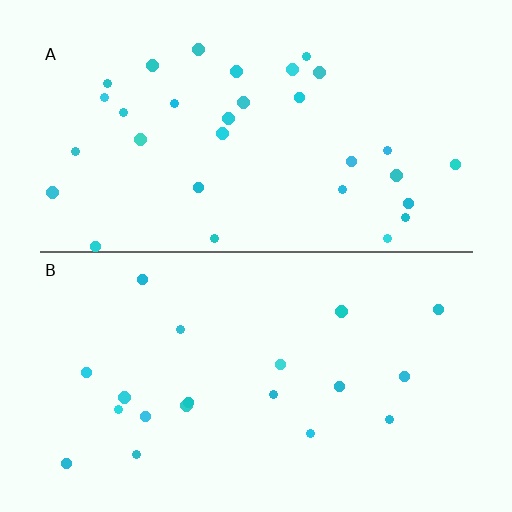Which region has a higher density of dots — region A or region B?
A (the top).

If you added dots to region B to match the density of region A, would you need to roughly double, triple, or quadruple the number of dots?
Approximately double.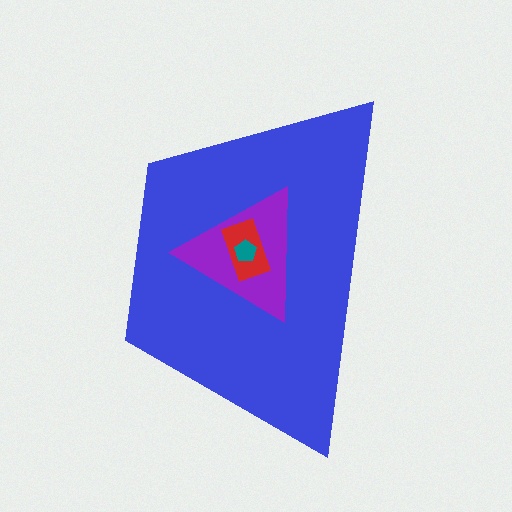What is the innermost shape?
The teal pentagon.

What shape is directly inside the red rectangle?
The teal pentagon.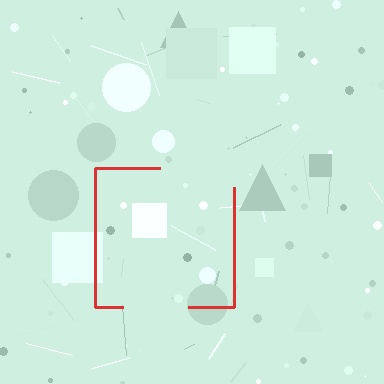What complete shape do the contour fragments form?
The contour fragments form a square.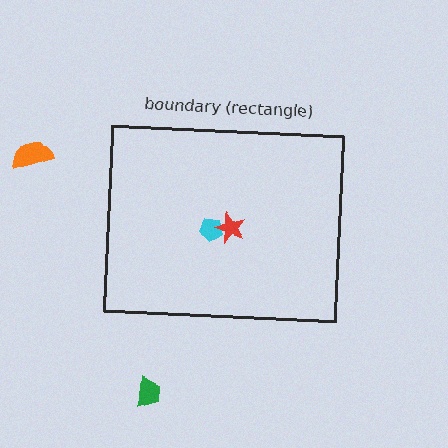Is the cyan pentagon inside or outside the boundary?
Inside.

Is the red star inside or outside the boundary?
Inside.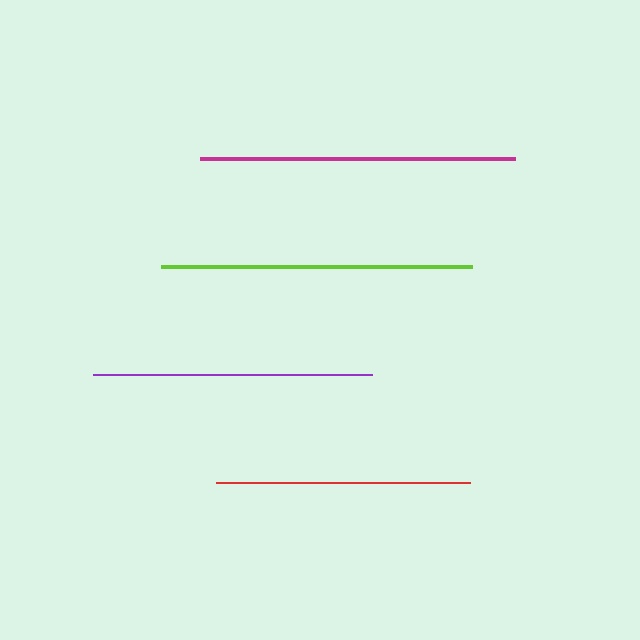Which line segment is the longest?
The magenta line is the longest at approximately 315 pixels.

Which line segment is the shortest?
The red line is the shortest at approximately 254 pixels.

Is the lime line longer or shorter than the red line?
The lime line is longer than the red line.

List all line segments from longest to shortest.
From longest to shortest: magenta, lime, purple, red.